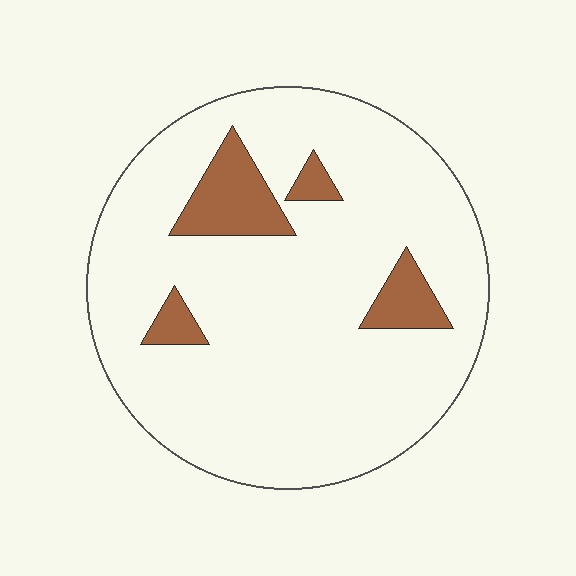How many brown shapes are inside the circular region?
4.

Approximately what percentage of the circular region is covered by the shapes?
Approximately 10%.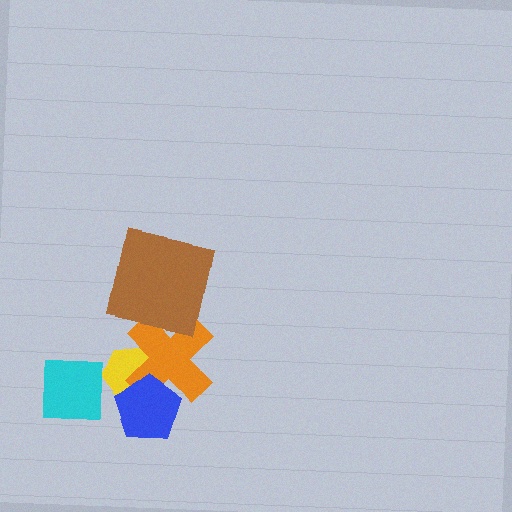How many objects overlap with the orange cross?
3 objects overlap with the orange cross.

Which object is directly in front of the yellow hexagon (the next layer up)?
The orange cross is directly in front of the yellow hexagon.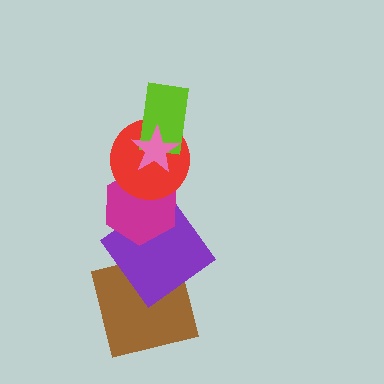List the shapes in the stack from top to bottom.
From top to bottom: the pink star, the lime rectangle, the red circle, the magenta hexagon, the purple diamond, the brown square.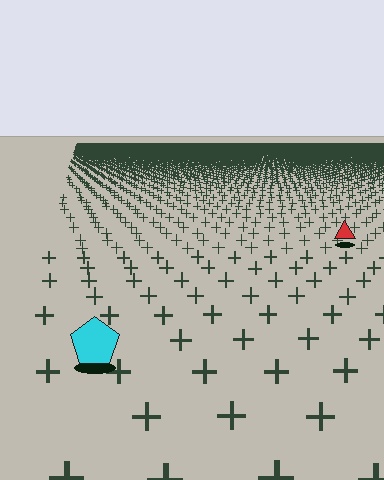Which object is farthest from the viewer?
The red triangle is farthest from the viewer. It appears smaller and the ground texture around it is denser.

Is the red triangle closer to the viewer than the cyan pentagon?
No. The cyan pentagon is closer — you can tell from the texture gradient: the ground texture is coarser near it.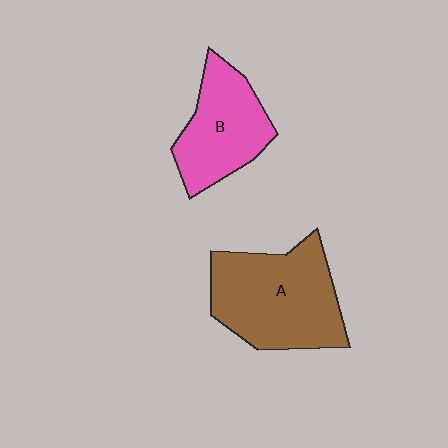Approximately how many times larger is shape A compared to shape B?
Approximately 1.4 times.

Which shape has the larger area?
Shape A (brown).